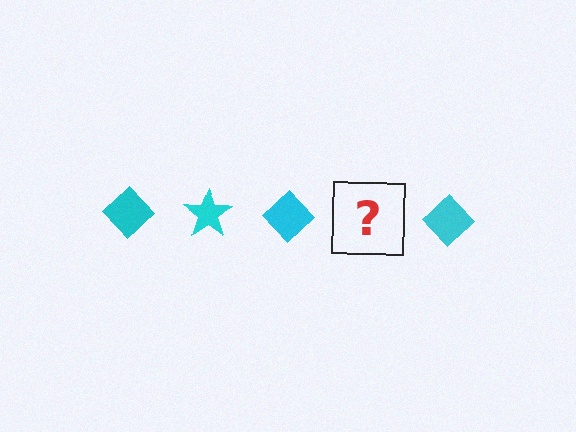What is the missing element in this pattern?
The missing element is a cyan star.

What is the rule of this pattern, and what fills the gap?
The rule is that the pattern cycles through diamond, star shapes in cyan. The gap should be filled with a cyan star.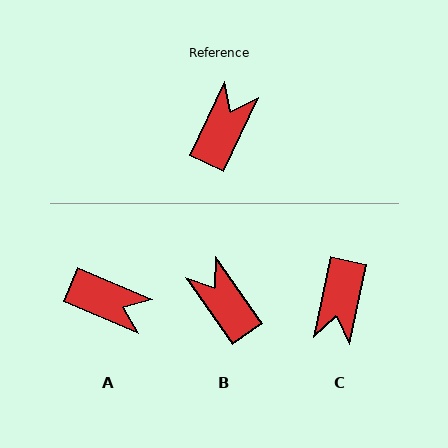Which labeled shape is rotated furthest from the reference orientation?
C, about 166 degrees away.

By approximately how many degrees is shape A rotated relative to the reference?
Approximately 88 degrees clockwise.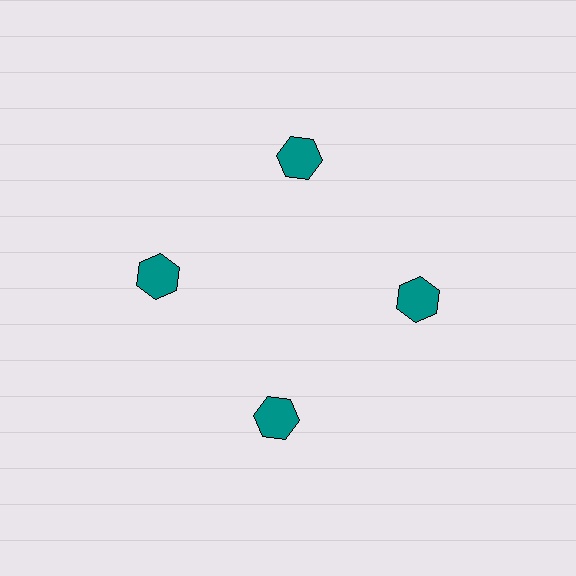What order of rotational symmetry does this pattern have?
This pattern has 4-fold rotational symmetry.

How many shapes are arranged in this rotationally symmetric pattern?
There are 4 shapes, arranged in 4 groups of 1.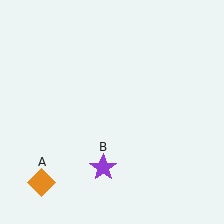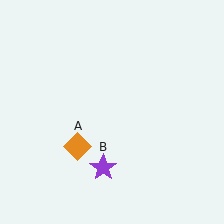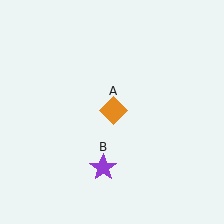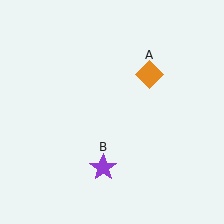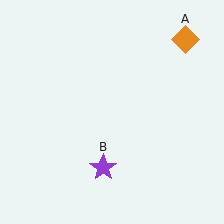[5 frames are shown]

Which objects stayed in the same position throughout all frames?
Purple star (object B) remained stationary.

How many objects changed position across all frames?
1 object changed position: orange diamond (object A).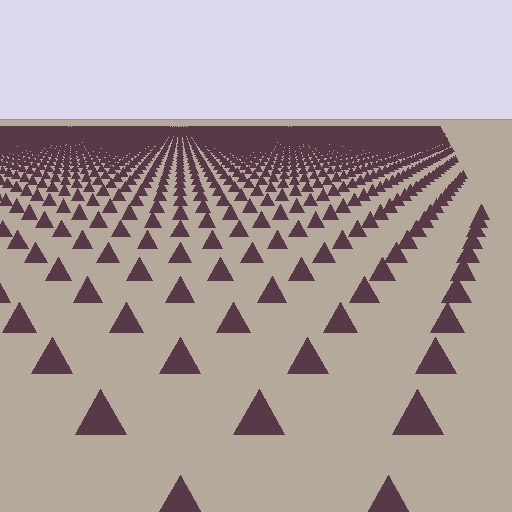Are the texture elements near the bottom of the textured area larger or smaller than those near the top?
Larger. Near the bottom, elements are closer to the viewer and appear at a bigger on-screen size.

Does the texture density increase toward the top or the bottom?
Density increases toward the top.